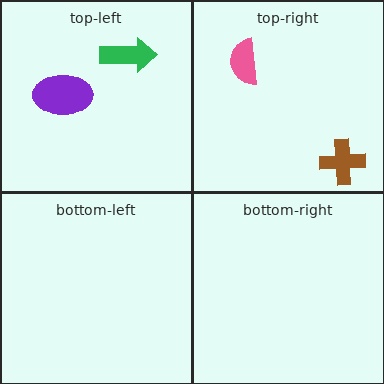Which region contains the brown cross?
The top-right region.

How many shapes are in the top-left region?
2.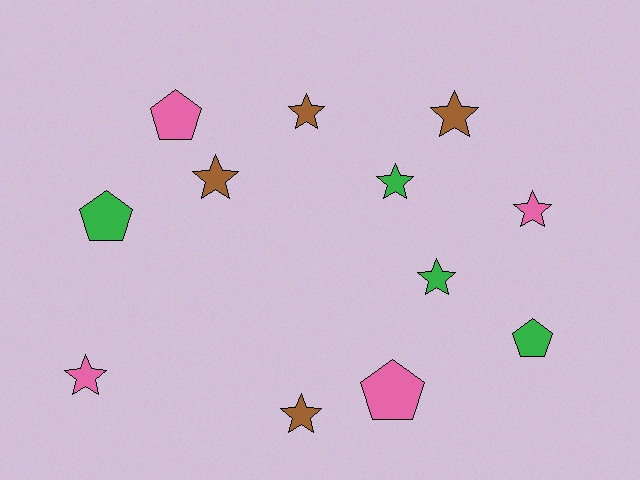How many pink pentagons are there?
There are 2 pink pentagons.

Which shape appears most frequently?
Star, with 8 objects.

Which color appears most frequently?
Green, with 4 objects.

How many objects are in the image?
There are 12 objects.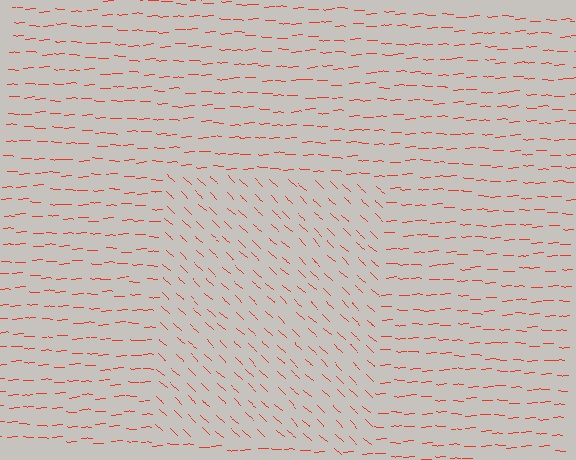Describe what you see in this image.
The image is filled with small red line segments. A rectangle region in the image has lines oriented differently from the surrounding lines, creating a visible texture boundary.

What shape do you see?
I see a rectangle.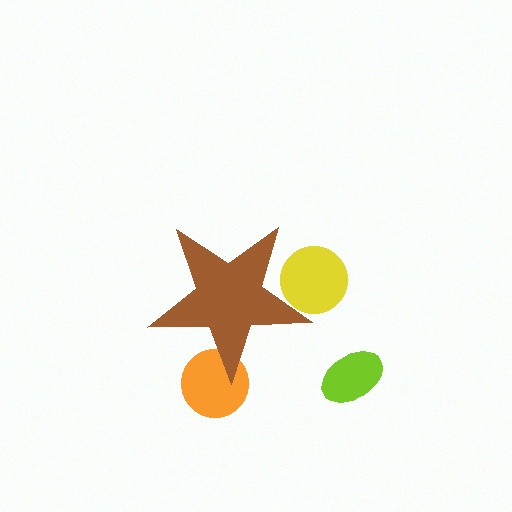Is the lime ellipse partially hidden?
No, the lime ellipse is fully visible.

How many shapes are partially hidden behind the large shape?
2 shapes are partially hidden.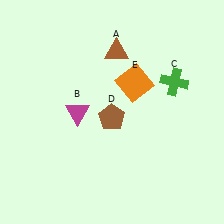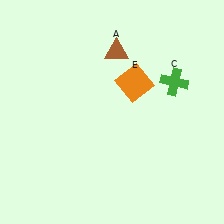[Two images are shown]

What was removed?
The brown pentagon (D), the magenta triangle (B) were removed in Image 2.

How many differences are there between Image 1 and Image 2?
There are 2 differences between the two images.